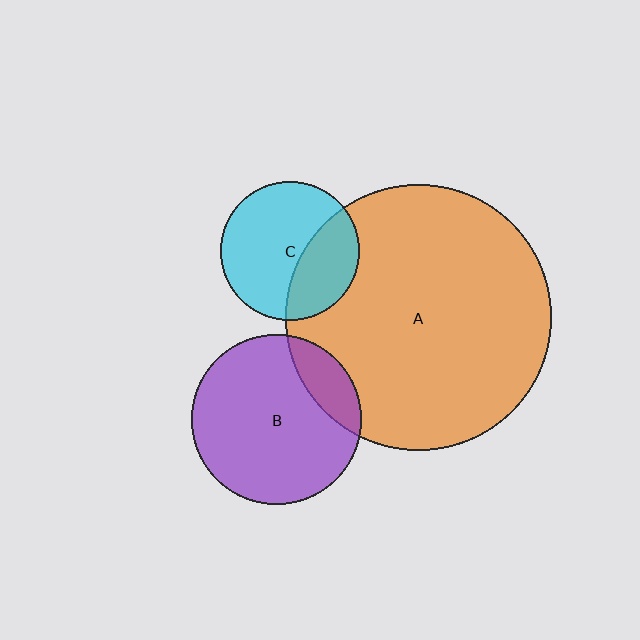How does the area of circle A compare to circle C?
Approximately 3.7 times.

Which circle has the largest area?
Circle A (orange).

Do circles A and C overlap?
Yes.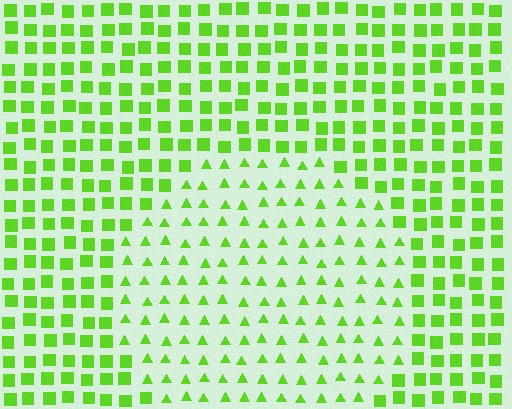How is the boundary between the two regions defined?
The boundary is defined by a change in element shape: triangles inside vs. squares outside. All elements share the same color and spacing.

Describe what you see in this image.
The image is filled with small lime elements arranged in a uniform grid. A circle-shaped region contains triangles, while the surrounding area contains squares. The boundary is defined purely by the change in element shape.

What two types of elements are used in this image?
The image uses triangles inside the circle region and squares outside it.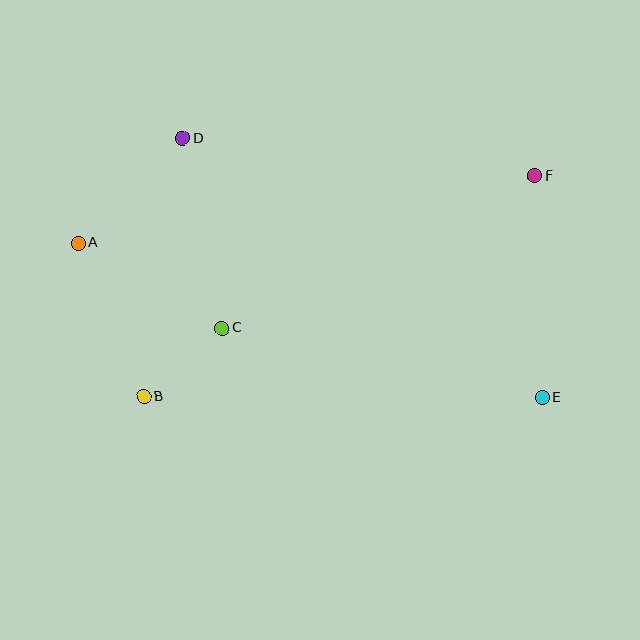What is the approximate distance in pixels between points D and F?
The distance between D and F is approximately 354 pixels.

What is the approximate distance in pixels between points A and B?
The distance between A and B is approximately 167 pixels.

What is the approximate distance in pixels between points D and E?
The distance between D and E is approximately 444 pixels.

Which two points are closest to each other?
Points B and C are closest to each other.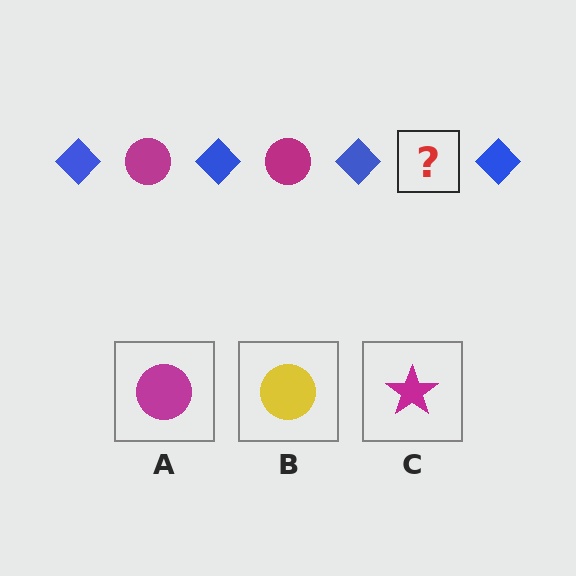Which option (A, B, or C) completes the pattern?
A.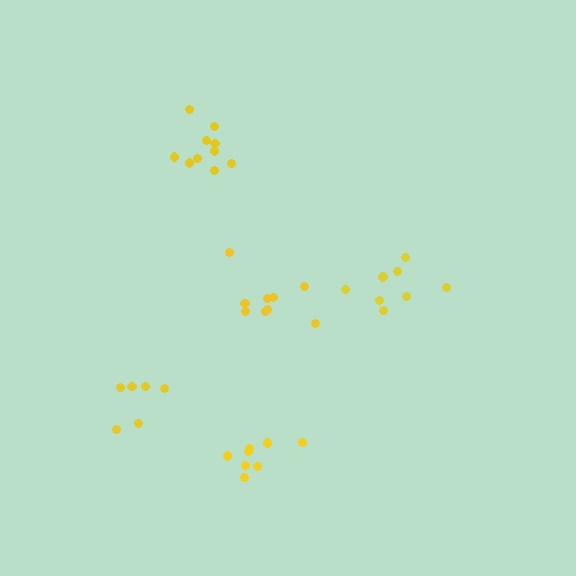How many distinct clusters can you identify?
There are 5 distinct clusters.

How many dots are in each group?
Group 1: 8 dots, Group 2: 8 dots, Group 3: 9 dots, Group 4: 10 dots, Group 5: 6 dots (41 total).